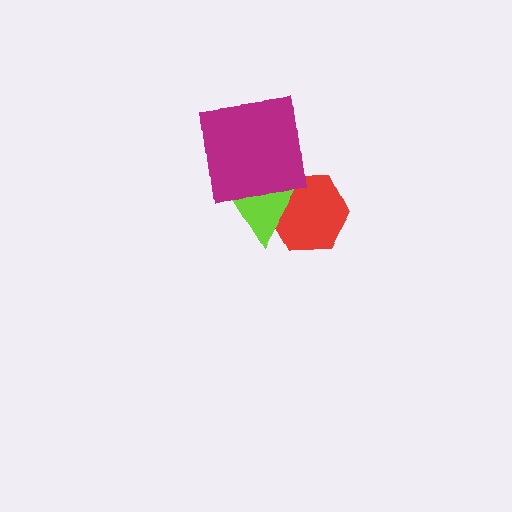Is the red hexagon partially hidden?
Yes, it is partially covered by another shape.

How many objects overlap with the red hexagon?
1 object overlaps with the red hexagon.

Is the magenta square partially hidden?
No, no other shape covers it.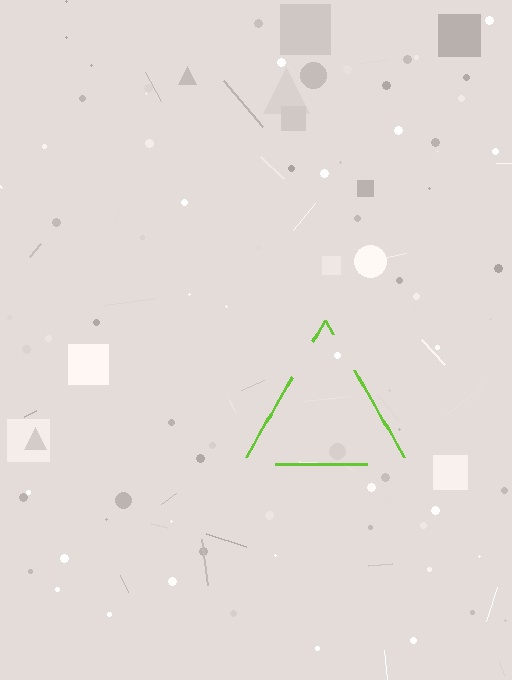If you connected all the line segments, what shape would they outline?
They would outline a triangle.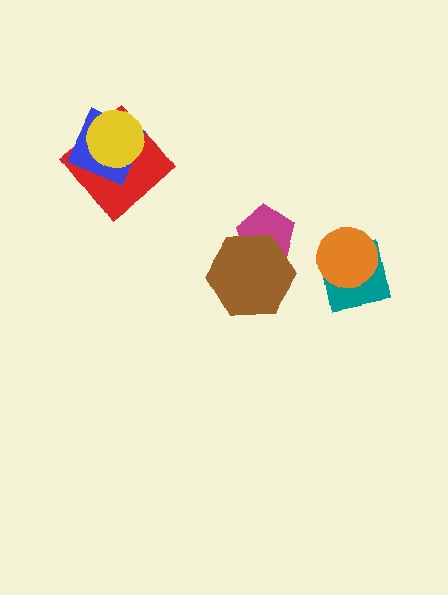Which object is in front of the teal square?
The orange circle is in front of the teal square.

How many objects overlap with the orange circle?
1 object overlaps with the orange circle.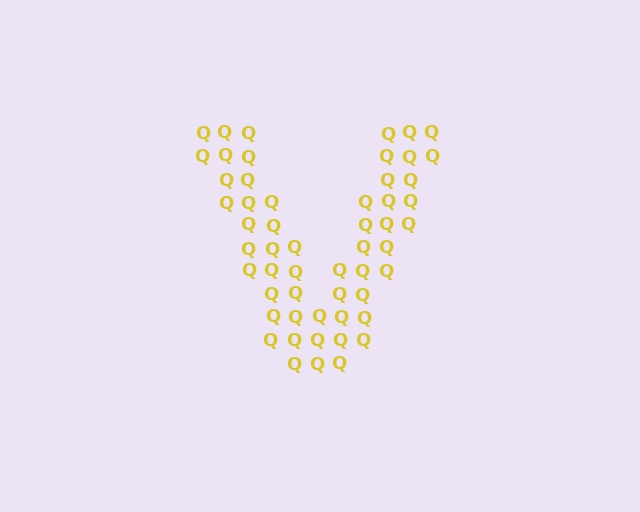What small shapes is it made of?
It is made of small letter Q's.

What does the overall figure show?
The overall figure shows the letter V.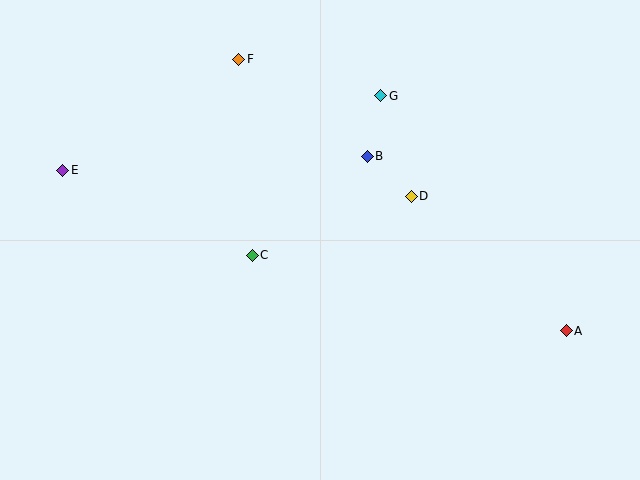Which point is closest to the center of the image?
Point C at (252, 255) is closest to the center.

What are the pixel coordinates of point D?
Point D is at (411, 196).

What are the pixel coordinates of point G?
Point G is at (381, 96).